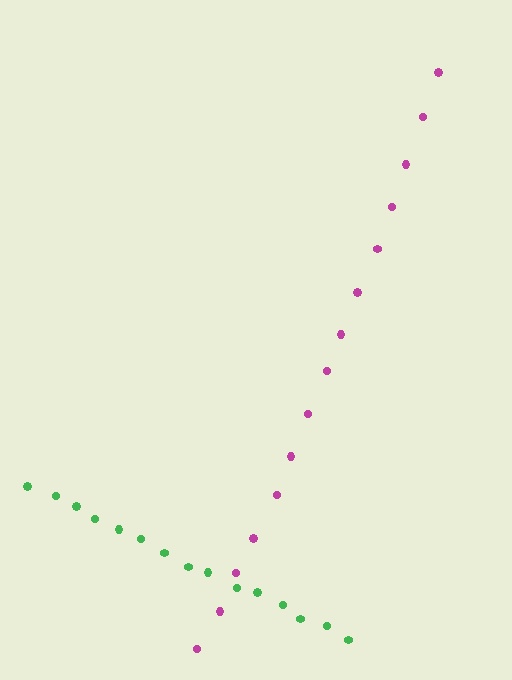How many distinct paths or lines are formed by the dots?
There are 2 distinct paths.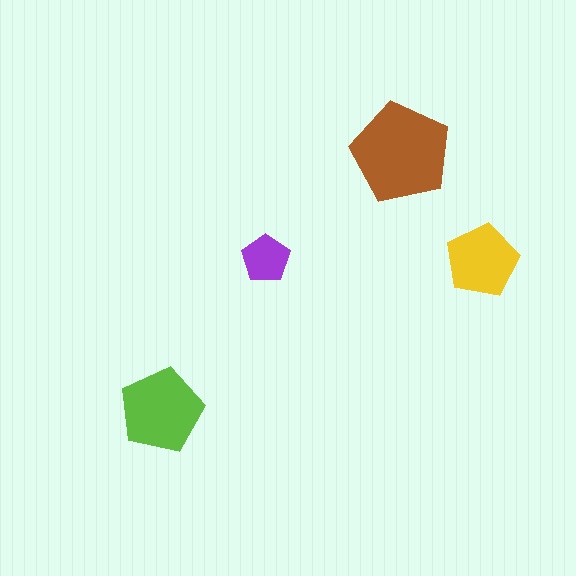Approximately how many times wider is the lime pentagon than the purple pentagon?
About 1.5 times wider.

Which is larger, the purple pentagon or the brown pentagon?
The brown one.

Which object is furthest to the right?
The yellow pentagon is rightmost.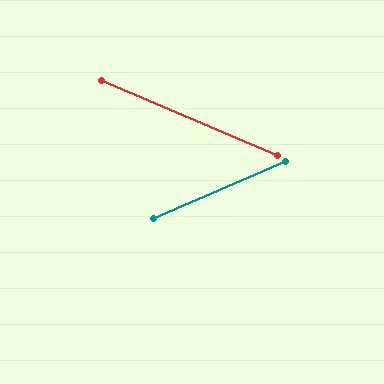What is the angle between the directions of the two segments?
Approximately 46 degrees.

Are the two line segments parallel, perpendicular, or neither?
Neither parallel nor perpendicular — they differ by about 46°.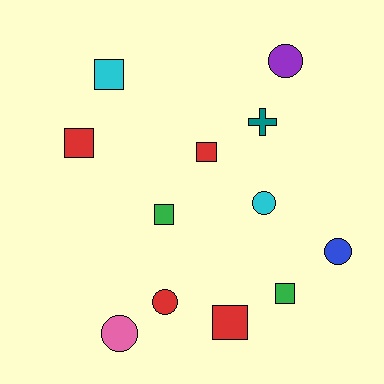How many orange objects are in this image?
There are no orange objects.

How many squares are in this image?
There are 6 squares.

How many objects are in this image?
There are 12 objects.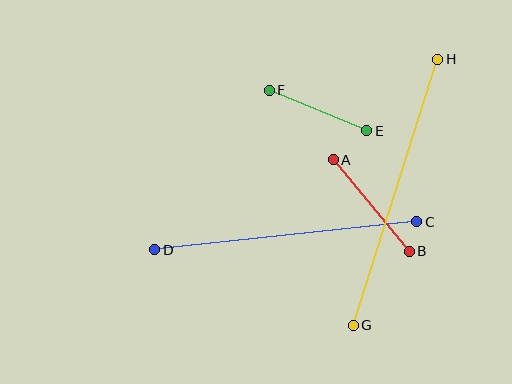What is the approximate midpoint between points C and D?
The midpoint is at approximately (286, 236) pixels.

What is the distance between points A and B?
The distance is approximately 119 pixels.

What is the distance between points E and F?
The distance is approximately 106 pixels.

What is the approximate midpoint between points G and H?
The midpoint is at approximately (395, 192) pixels.